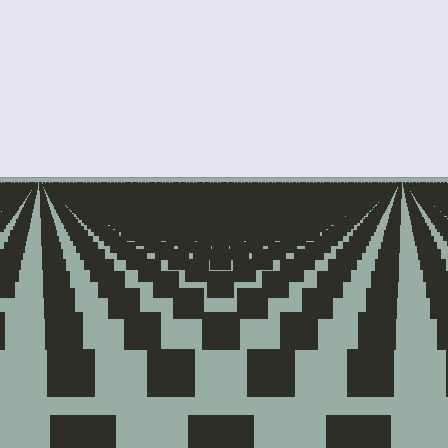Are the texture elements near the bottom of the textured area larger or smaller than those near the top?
Larger. Near the bottom, elements are closer to the viewer and appear at a bigger on-screen size.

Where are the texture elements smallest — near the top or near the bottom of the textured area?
Near the top.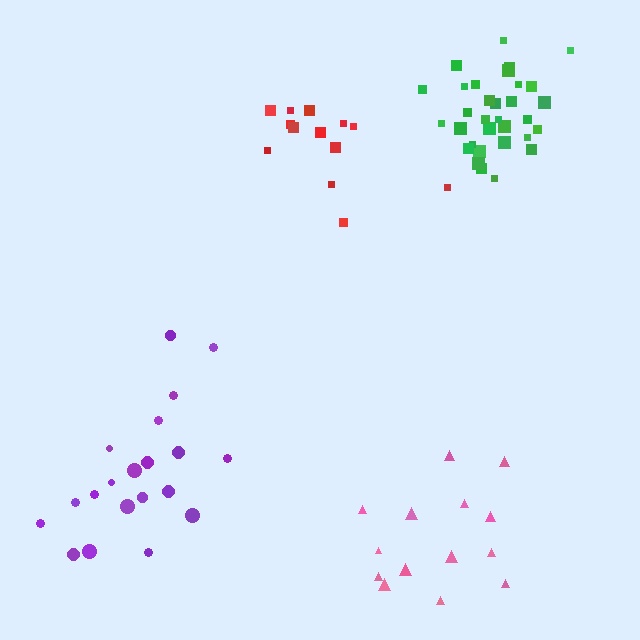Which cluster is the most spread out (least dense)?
Red.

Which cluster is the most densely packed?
Green.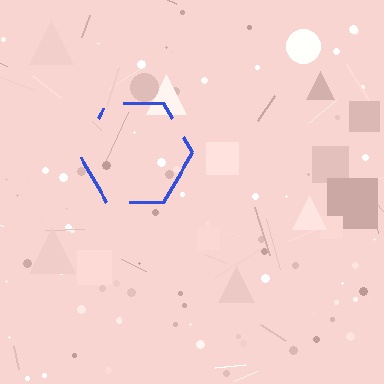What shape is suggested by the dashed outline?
The dashed outline suggests a hexagon.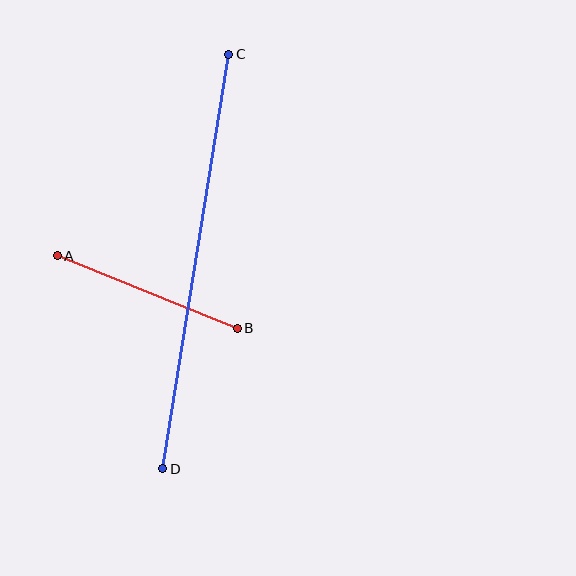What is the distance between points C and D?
The distance is approximately 419 pixels.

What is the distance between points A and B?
The distance is approximately 194 pixels.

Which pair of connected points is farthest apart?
Points C and D are farthest apart.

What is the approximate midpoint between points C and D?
The midpoint is at approximately (196, 262) pixels.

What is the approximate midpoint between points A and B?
The midpoint is at approximately (147, 292) pixels.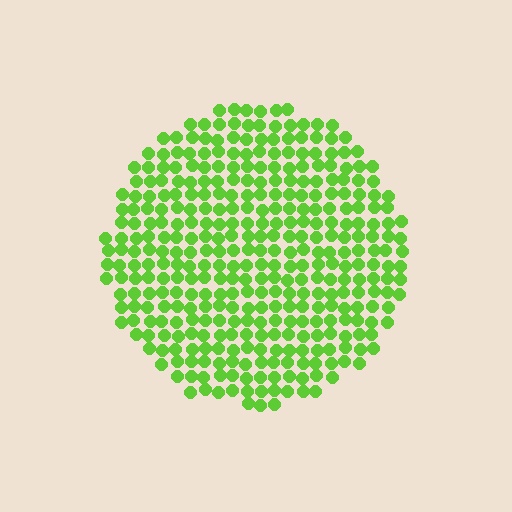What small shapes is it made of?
It is made of small circles.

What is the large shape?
The large shape is a circle.